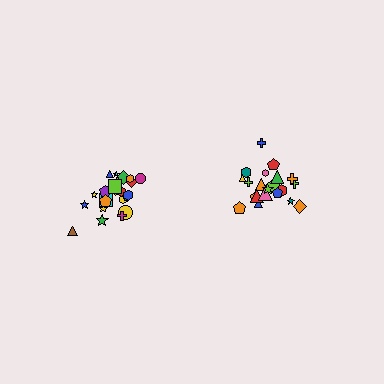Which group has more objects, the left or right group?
The left group.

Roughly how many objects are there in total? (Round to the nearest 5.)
Roughly 45 objects in total.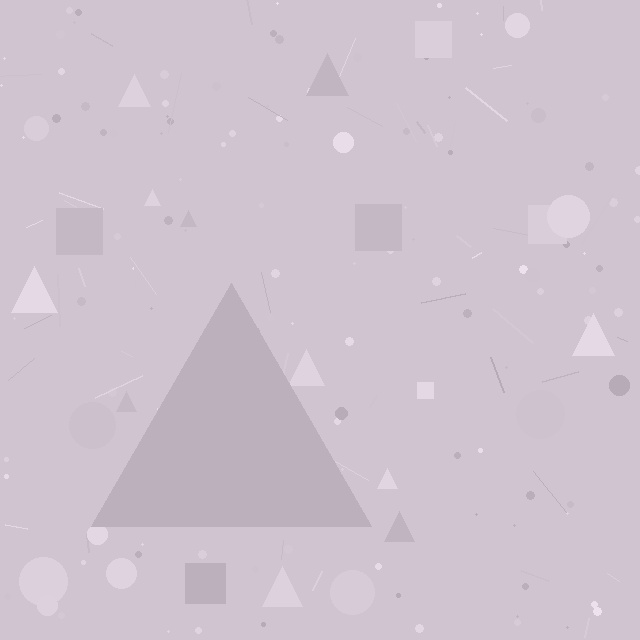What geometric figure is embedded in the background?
A triangle is embedded in the background.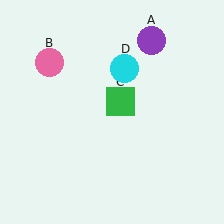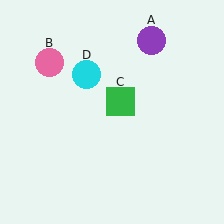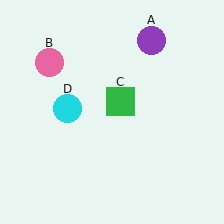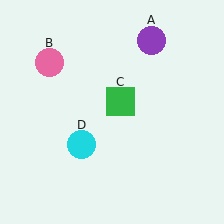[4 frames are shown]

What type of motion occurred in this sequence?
The cyan circle (object D) rotated counterclockwise around the center of the scene.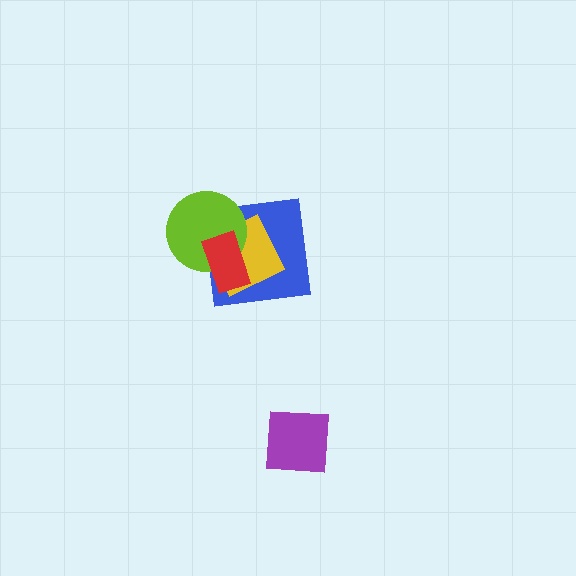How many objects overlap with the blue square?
3 objects overlap with the blue square.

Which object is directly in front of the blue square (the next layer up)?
The yellow square is directly in front of the blue square.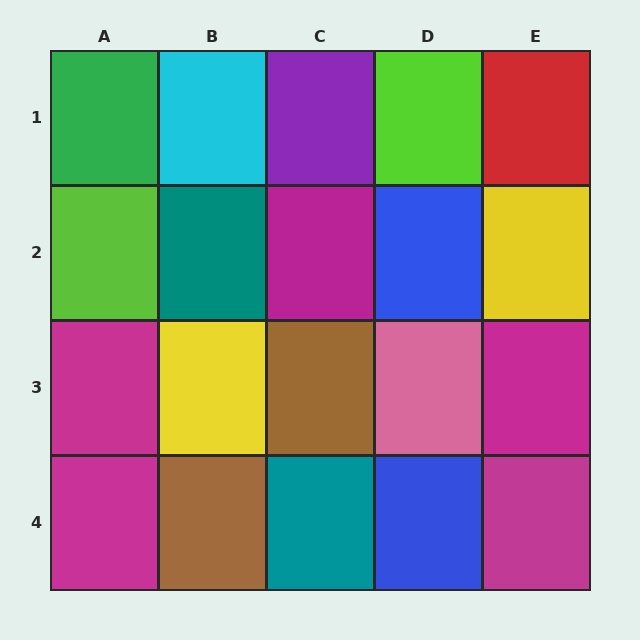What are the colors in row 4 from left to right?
Magenta, brown, teal, blue, magenta.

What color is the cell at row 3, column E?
Magenta.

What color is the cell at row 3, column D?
Pink.